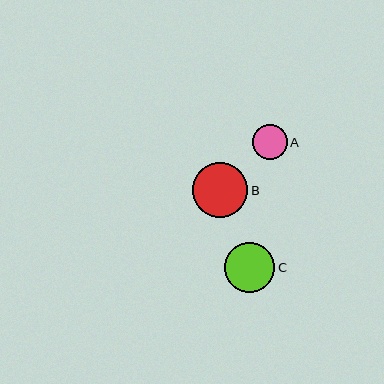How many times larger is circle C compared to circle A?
Circle C is approximately 1.5 times the size of circle A.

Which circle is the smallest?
Circle A is the smallest with a size of approximately 34 pixels.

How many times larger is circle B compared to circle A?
Circle B is approximately 1.6 times the size of circle A.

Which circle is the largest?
Circle B is the largest with a size of approximately 55 pixels.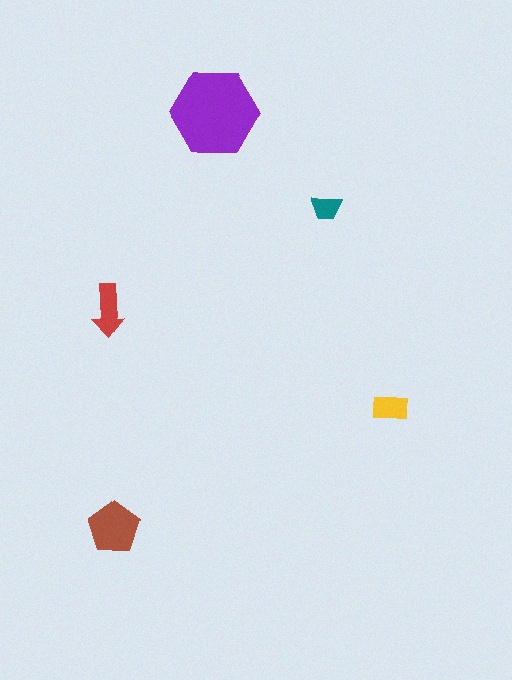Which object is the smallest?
The teal trapezoid.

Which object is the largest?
The purple hexagon.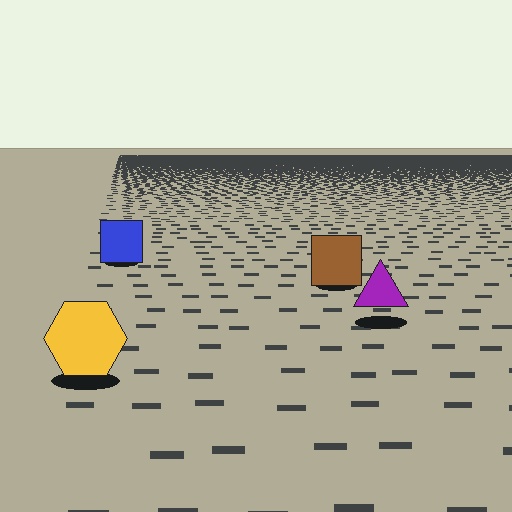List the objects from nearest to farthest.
From nearest to farthest: the yellow hexagon, the purple triangle, the brown square, the blue square.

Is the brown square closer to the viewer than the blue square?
Yes. The brown square is closer — you can tell from the texture gradient: the ground texture is coarser near it.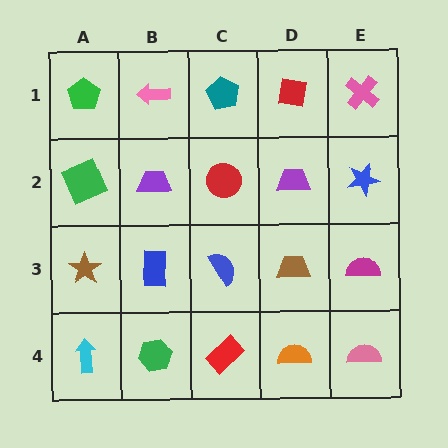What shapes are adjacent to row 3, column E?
A blue star (row 2, column E), a pink semicircle (row 4, column E), a brown trapezoid (row 3, column D).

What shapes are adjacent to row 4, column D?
A brown trapezoid (row 3, column D), a red rectangle (row 4, column C), a pink semicircle (row 4, column E).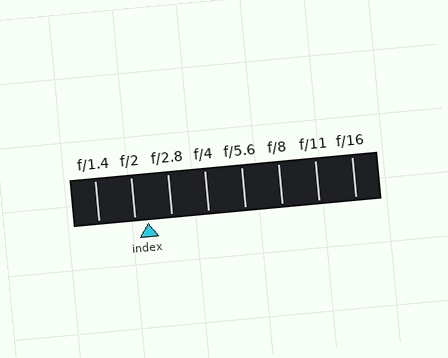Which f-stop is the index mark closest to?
The index mark is closest to f/2.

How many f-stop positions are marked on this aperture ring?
There are 8 f-stop positions marked.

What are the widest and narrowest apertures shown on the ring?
The widest aperture shown is f/1.4 and the narrowest is f/16.